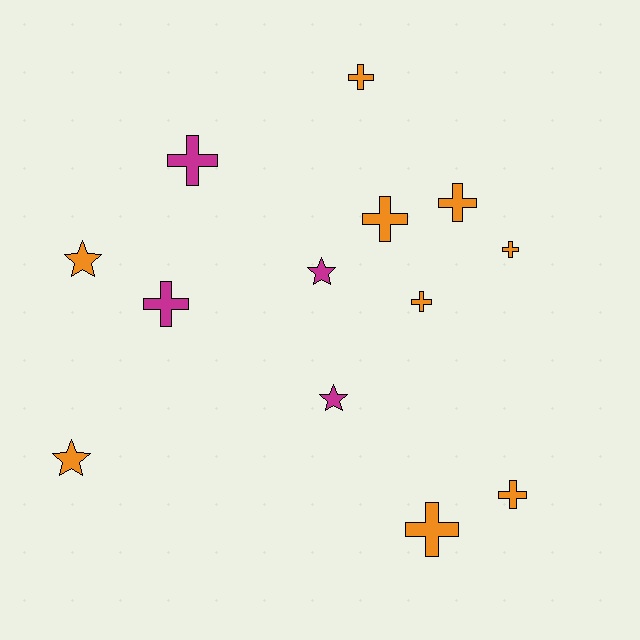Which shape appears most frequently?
Cross, with 9 objects.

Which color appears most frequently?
Orange, with 9 objects.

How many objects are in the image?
There are 13 objects.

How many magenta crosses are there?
There are 2 magenta crosses.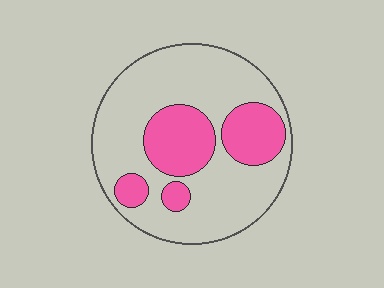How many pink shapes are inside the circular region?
4.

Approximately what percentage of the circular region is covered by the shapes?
Approximately 30%.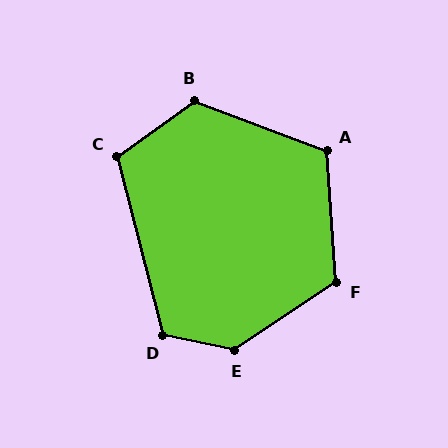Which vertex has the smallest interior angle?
C, at approximately 111 degrees.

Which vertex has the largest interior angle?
E, at approximately 134 degrees.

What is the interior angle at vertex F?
Approximately 120 degrees (obtuse).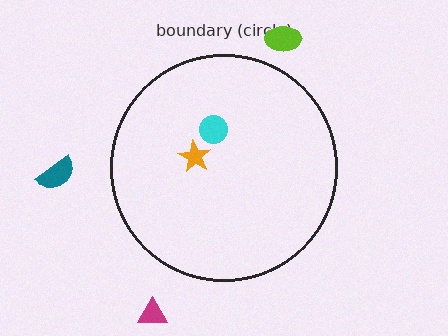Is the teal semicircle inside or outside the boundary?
Outside.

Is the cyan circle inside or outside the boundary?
Inside.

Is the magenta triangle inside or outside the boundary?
Outside.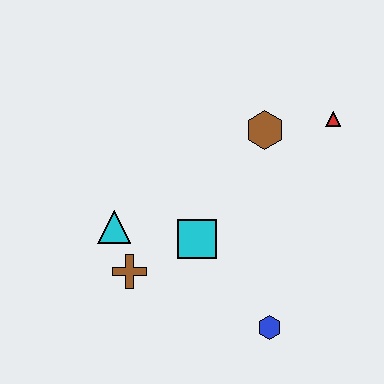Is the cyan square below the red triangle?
Yes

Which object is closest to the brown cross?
The cyan triangle is closest to the brown cross.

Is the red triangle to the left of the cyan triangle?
No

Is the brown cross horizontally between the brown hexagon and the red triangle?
No